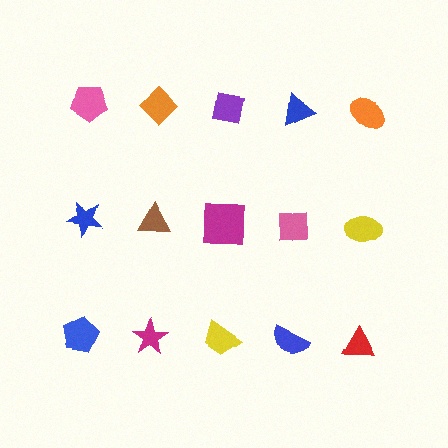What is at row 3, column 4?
A blue semicircle.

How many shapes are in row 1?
5 shapes.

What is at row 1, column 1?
A pink pentagon.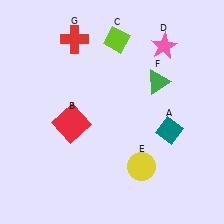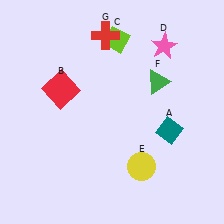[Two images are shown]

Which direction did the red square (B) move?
The red square (B) moved up.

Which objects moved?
The objects that moved are: the red square (B), the red cross (G).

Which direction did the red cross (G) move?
The red cross (G) moved right.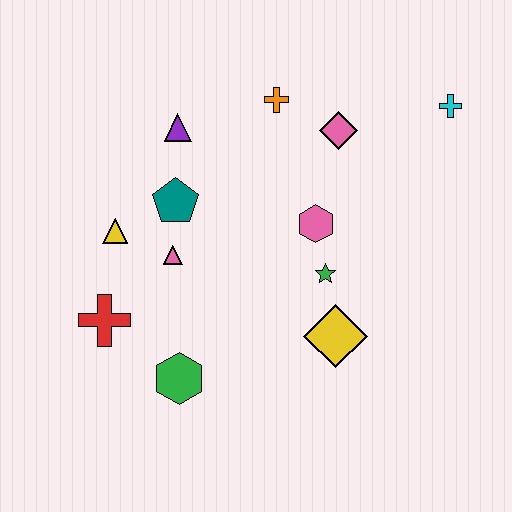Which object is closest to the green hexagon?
The red cross is closest to the green hexagon.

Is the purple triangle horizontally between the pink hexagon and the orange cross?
No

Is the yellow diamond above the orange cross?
No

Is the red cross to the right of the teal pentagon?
No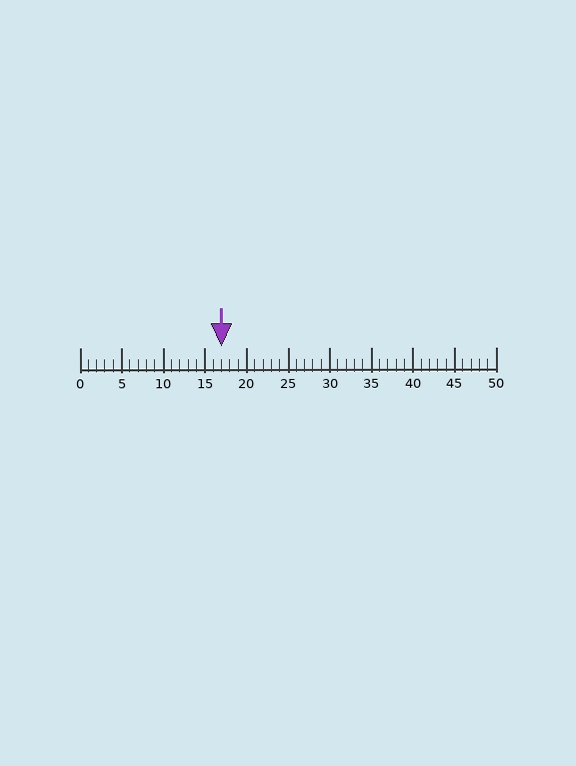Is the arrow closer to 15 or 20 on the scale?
The arrow is closer to 15.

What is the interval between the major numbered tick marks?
The major tick marks are spaced 5 units apart.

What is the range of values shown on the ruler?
The ruler shows values from 0 to 50.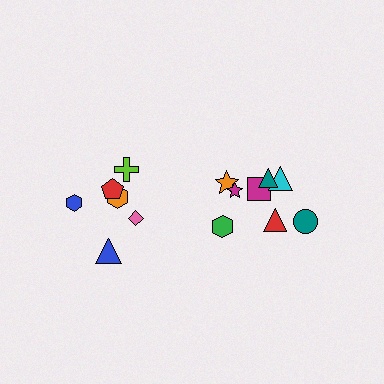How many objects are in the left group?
There are 6 objects.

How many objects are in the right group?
There are 8 objects.